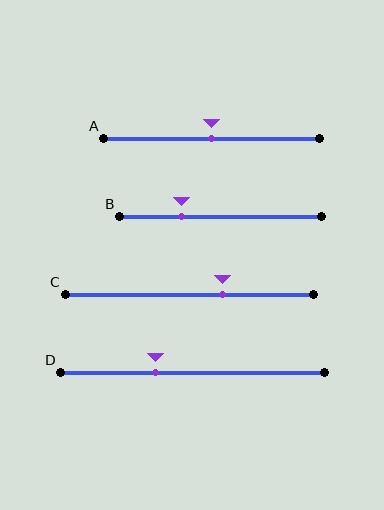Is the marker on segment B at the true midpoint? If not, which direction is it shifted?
No, the marker on segment B is shifted to the left by about 19% of the segment length.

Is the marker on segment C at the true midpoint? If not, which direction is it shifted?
No, the marker on segment C is shifted to the right by about 13% of the segment length.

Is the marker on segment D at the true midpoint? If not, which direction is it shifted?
No, the marker on segment D is shifted to the left by about 14% of the segment length.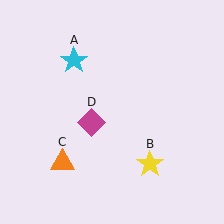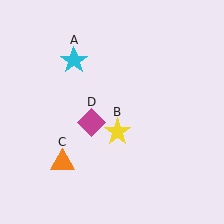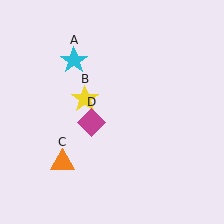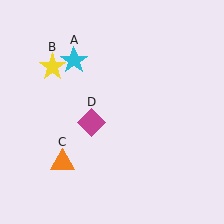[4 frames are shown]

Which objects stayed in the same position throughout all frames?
Cyan star (object A) and orange triangle (object C) and magenta diamond (object D) remained stationary.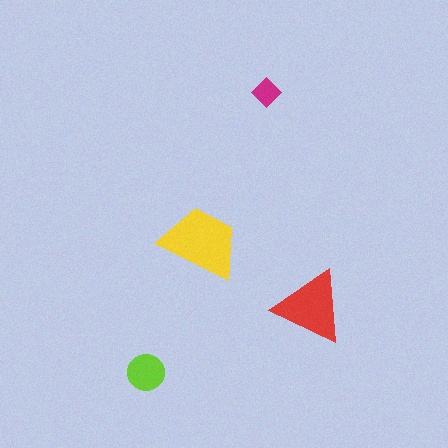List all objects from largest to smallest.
The yellow trapezoid, the red triangle, the lime circle, the magenta diamond.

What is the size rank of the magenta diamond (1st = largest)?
4th.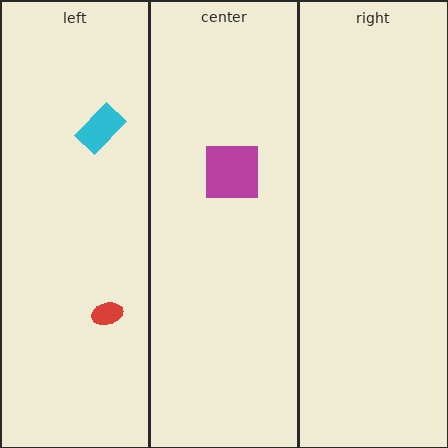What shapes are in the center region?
The magenta square.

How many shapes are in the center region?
1.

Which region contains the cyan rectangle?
The left region.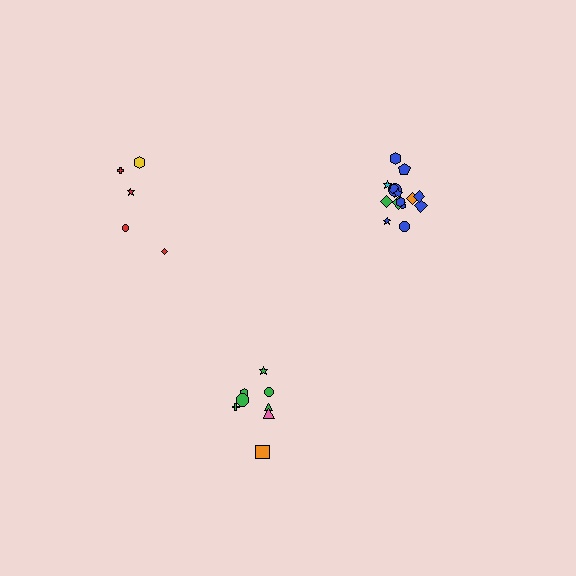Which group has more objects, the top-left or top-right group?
The top-right group.